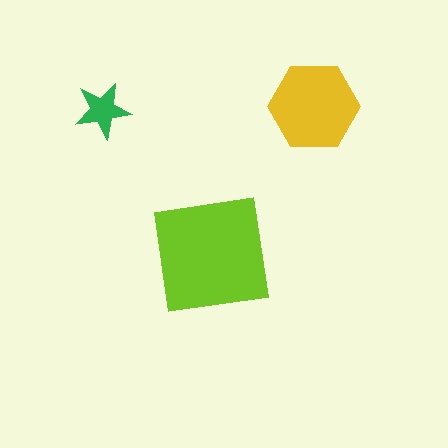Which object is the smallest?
The green star.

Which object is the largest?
The lime square.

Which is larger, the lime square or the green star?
The lime square.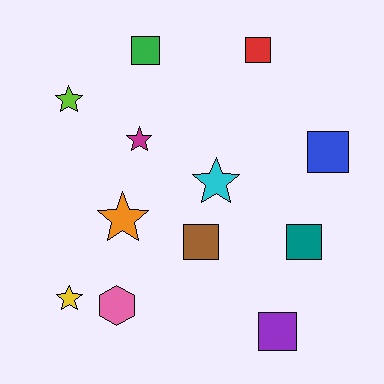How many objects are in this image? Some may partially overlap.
There are 12 objects.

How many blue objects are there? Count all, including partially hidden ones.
There is 1 blue object.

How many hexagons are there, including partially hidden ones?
There is 1 hexagon.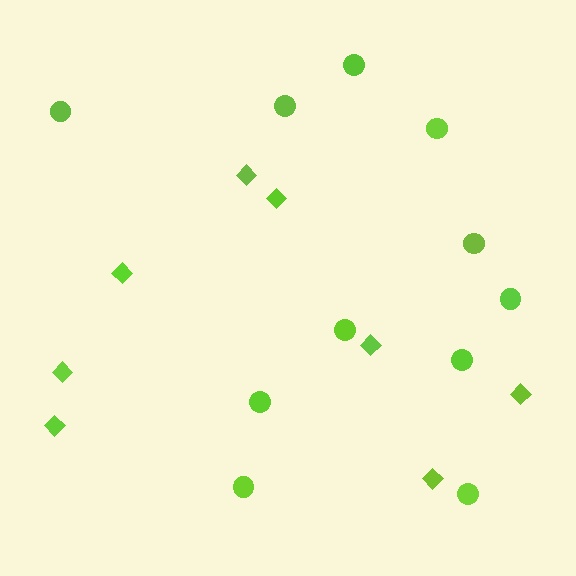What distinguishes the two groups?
There are 2 groups: one group of circles (11) and one group of diamonds (8).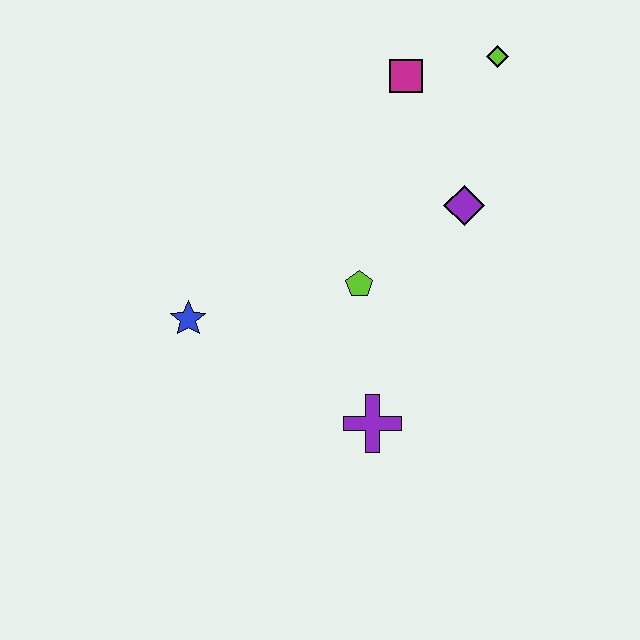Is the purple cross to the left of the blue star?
No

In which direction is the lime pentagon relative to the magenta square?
The lime pentagon is below the magenta square.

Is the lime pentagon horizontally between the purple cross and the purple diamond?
No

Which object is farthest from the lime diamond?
The blue star is farthest from the lime diamond.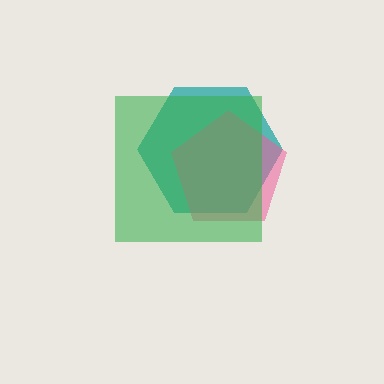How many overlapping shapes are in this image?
There are 3 overlapping shapes in the image.